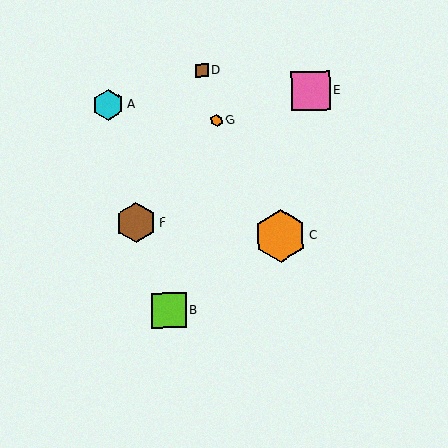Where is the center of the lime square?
The center of the lime square is at (169, 310).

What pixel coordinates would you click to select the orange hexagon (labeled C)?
Click at (280, 236) to select the orange hexagon C.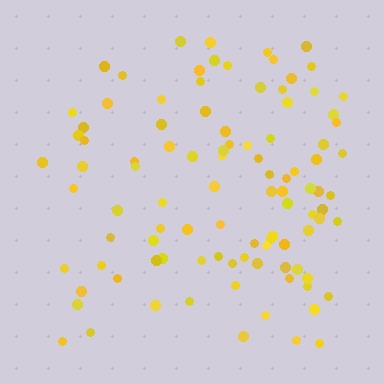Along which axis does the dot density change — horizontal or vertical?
Horizontal.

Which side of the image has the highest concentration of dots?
The right.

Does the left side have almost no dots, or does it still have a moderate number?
Still a moderate number, just noticeably fewer than the right.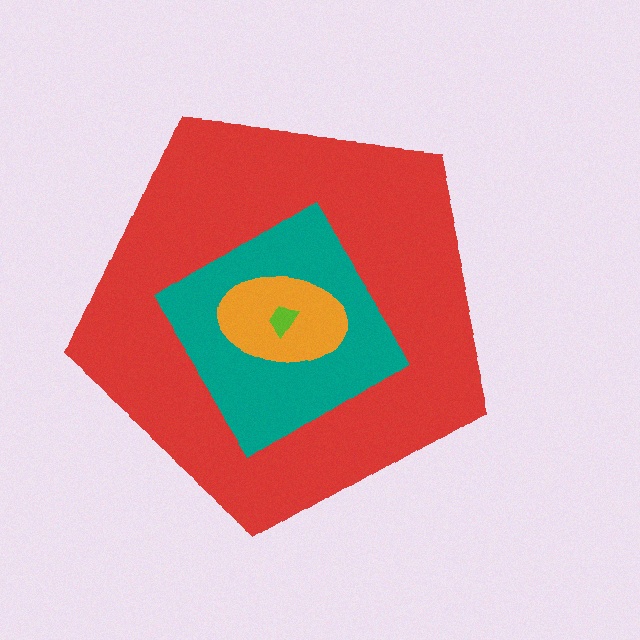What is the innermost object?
The lime trapezoid.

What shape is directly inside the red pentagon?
The teal diamond.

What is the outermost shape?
The red pentagon.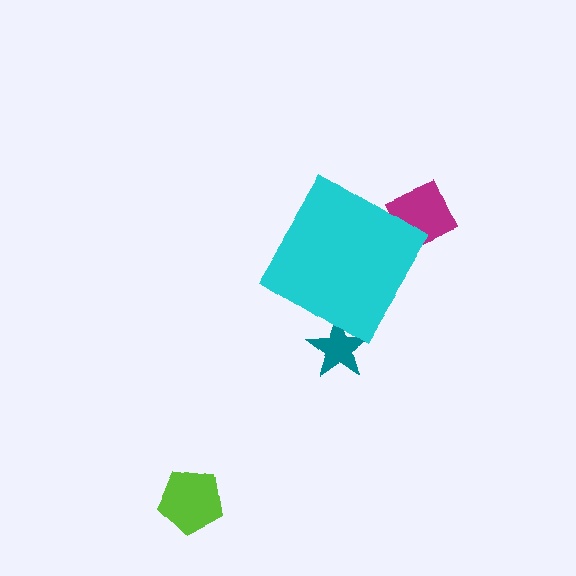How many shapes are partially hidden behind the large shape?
2 shapes are partially hidden.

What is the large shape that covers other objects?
A cyan diamond.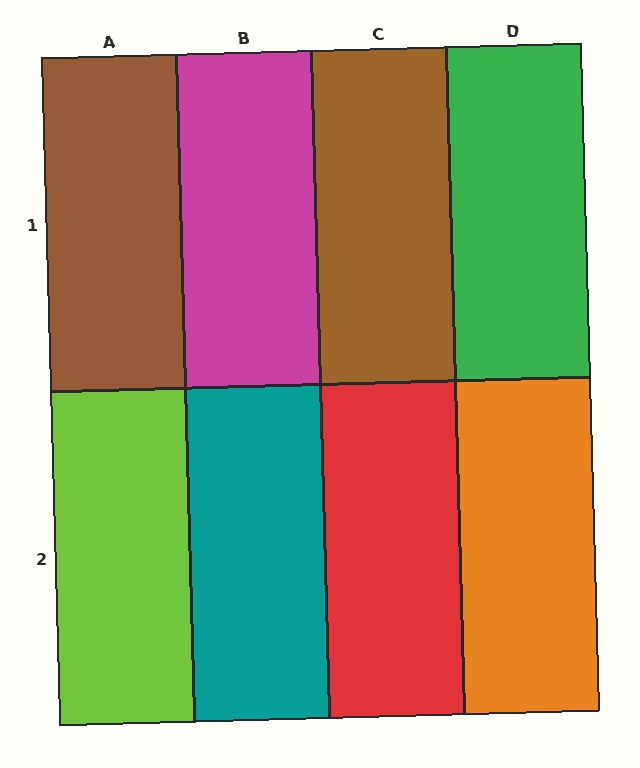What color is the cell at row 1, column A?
Brown.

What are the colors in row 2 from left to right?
Lime, teal, red, orange.